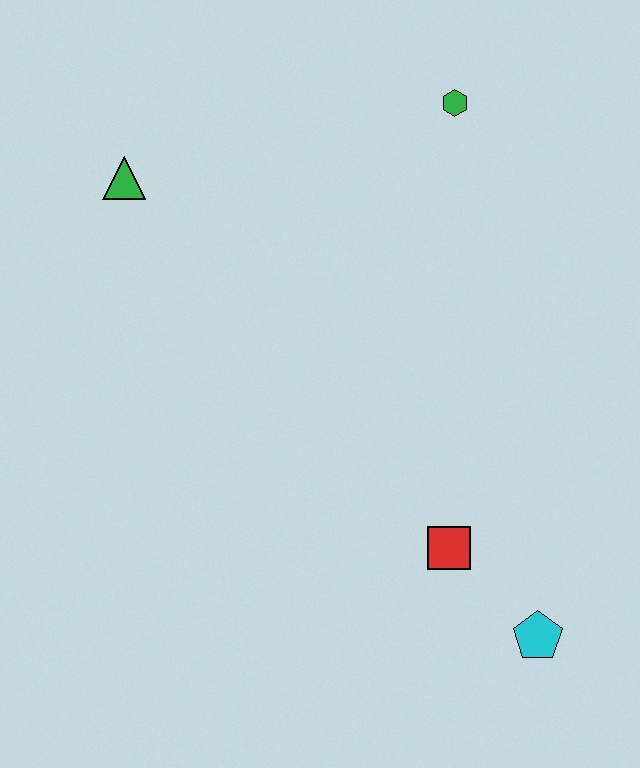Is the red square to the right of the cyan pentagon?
No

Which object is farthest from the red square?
The green triangle is farthest from the red square.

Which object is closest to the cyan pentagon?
The red square is closest to the cyan pentagon.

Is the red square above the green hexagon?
No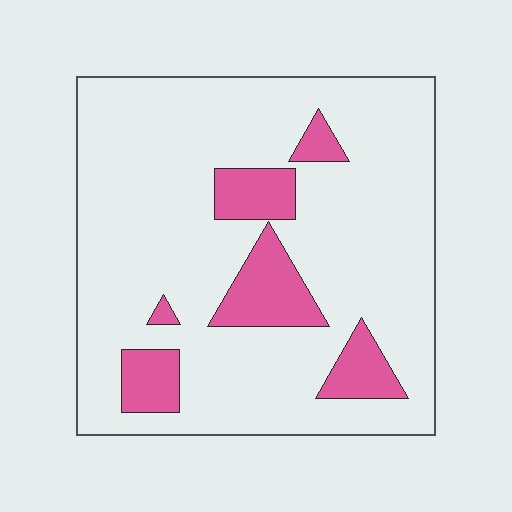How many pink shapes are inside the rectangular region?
6.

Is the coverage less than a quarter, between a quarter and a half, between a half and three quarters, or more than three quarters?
Less than a quarter.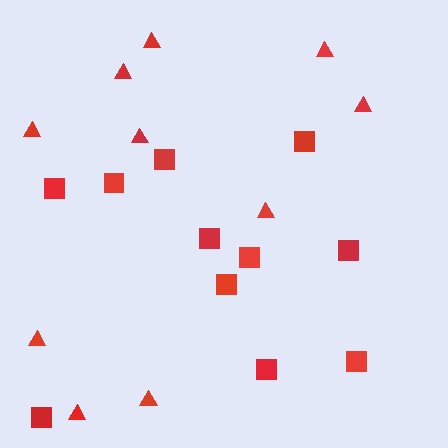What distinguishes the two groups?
There are 2 groups: one group of squares (11) and one group of triangles (10).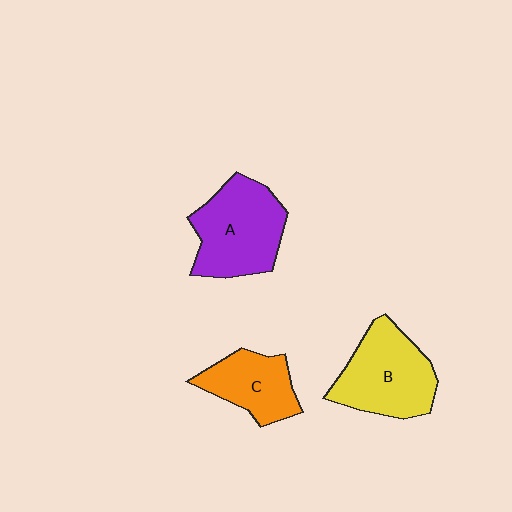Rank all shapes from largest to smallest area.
From largest to smallest: A (purple), B (yellow), C (orange).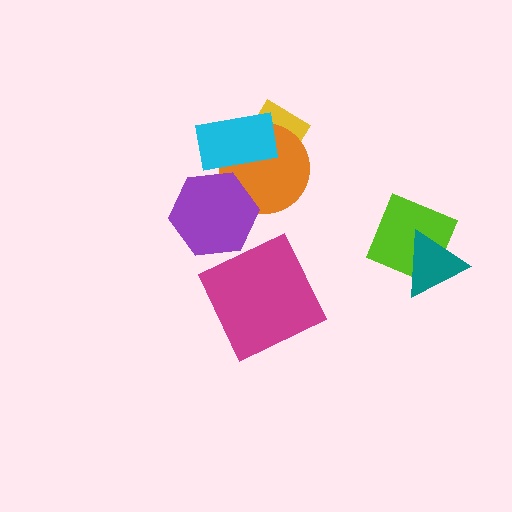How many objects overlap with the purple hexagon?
1 object overlaps with the purple hexagon.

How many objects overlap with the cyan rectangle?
2 objects overlap with the cyan rectangle.